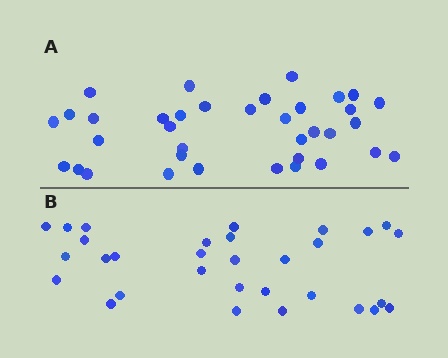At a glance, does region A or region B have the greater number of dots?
Region A (the top region) has more dots.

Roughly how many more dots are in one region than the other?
Region A has about 5 more dots than region B.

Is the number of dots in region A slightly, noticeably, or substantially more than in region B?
Region A has only slightly more — the two regions are fairly close. The ratio is roughly 1.2 to 1.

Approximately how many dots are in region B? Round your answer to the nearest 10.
About 30 dots. (The exact count is 31, which rounds to 30.)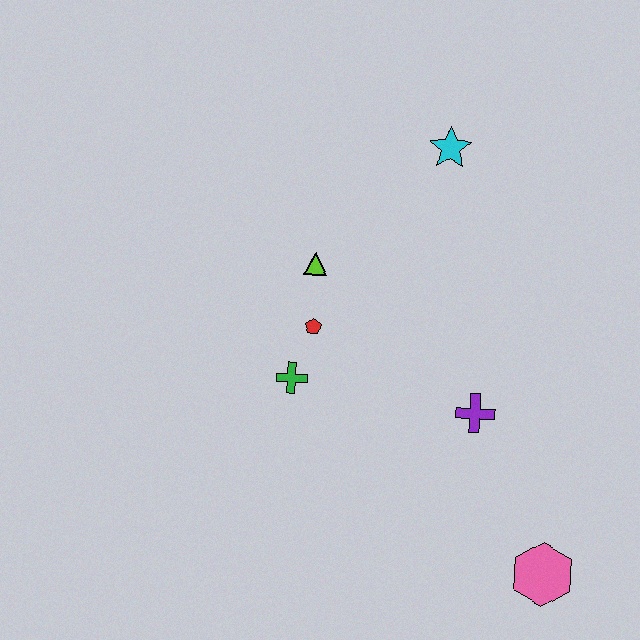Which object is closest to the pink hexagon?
The purple cross is closest to the pink hexagon.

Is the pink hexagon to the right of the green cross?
Yes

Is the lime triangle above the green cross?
Yes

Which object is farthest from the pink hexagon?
The cyan star is farthest from the pink hexagon.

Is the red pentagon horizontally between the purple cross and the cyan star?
No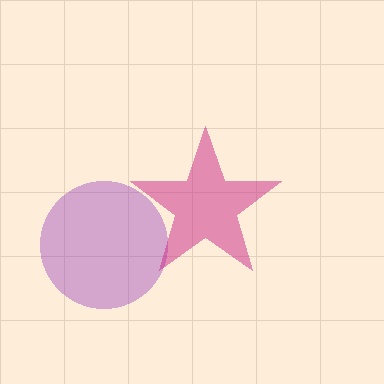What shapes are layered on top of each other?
The layered shapes are: a purple circle, a magenta star.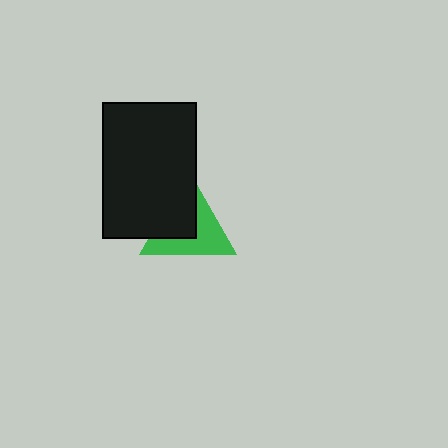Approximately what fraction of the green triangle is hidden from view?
Roughly 47% of the green triangle is hidden behind the black rectangle.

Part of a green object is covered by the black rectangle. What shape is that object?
It is a triangle.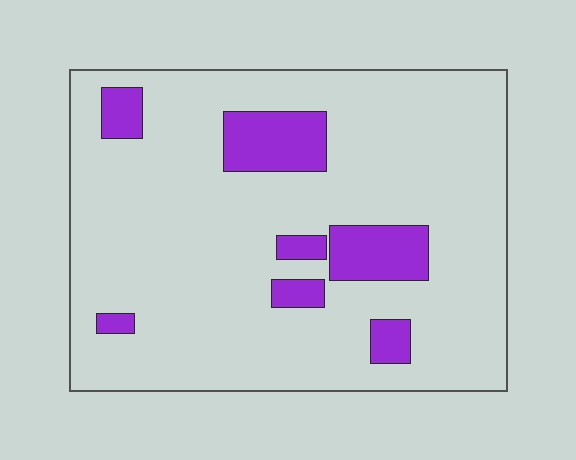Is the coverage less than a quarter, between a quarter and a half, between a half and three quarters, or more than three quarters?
Less than a quarter.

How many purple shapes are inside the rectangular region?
7.